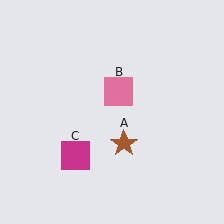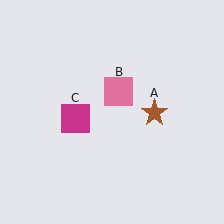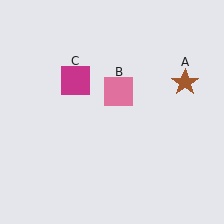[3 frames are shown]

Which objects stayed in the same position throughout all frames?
Pink square (object B) remained stationary.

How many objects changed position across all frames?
2 objects changed position: brown star (object A), magenta square (object C).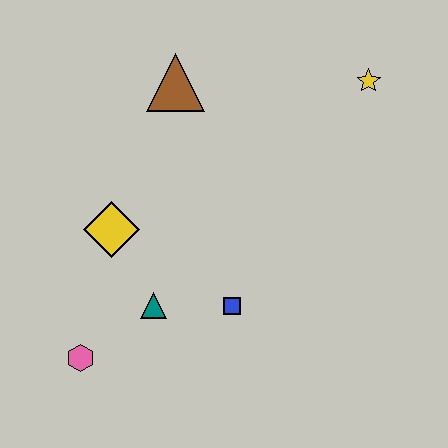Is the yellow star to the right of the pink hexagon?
Yes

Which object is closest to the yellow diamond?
The teal triangle is closest to the yellow diamond.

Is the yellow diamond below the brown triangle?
Yes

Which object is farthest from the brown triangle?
The pink hexagon is farthest from the brown triangle.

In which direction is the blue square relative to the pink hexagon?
The blue square is to the right of the pink hexagon.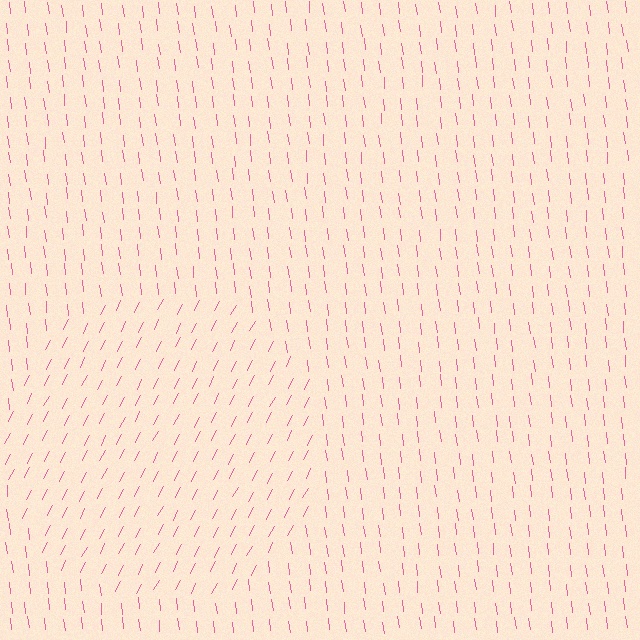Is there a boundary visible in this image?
Yes, there is a texture boundary formed by a change in line orientation.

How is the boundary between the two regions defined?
The boundary is defined purely by a change in line orientation (approximately 33 degrees difference). All lines are the same color and thickness.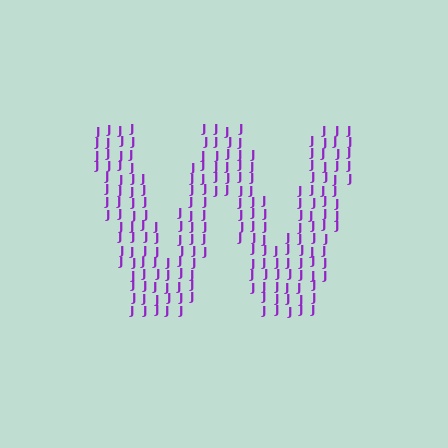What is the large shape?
The large shape is the letter W.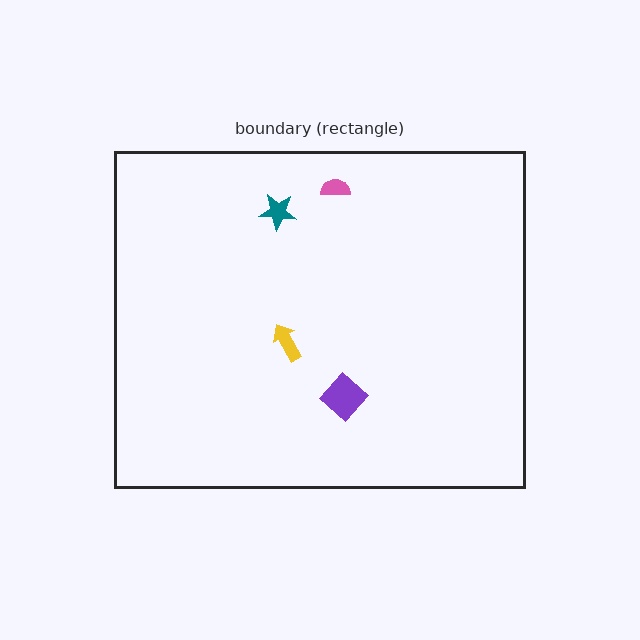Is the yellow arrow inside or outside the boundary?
Inside.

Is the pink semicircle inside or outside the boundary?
Inside.